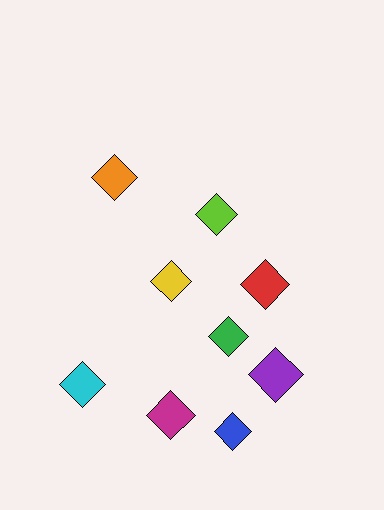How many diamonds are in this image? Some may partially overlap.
There are 9 diamonds.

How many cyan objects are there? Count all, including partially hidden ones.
There is 1 cyan object.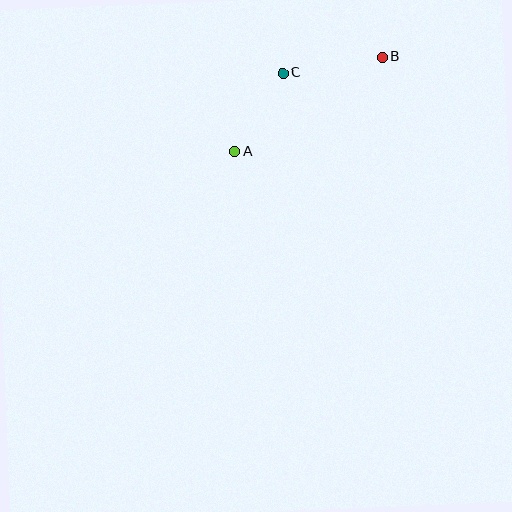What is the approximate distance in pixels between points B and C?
The distance between B and C is approximately 101 pixels.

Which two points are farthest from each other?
Points A and B are farthest from each other.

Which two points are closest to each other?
Points A and C are closest to each other.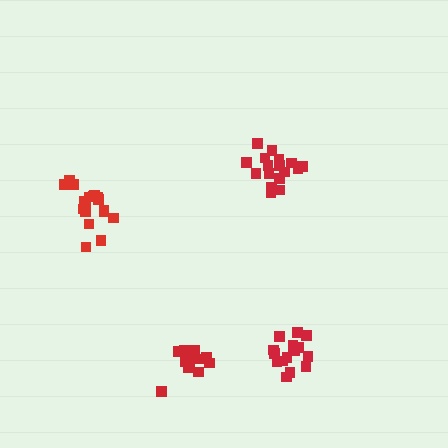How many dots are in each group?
Group 1: 12 dots, Group 2: 18 dots, Group 3: 17 dots, Group 4: 18 dots (65 total).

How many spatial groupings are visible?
There are 4 spatial groupings.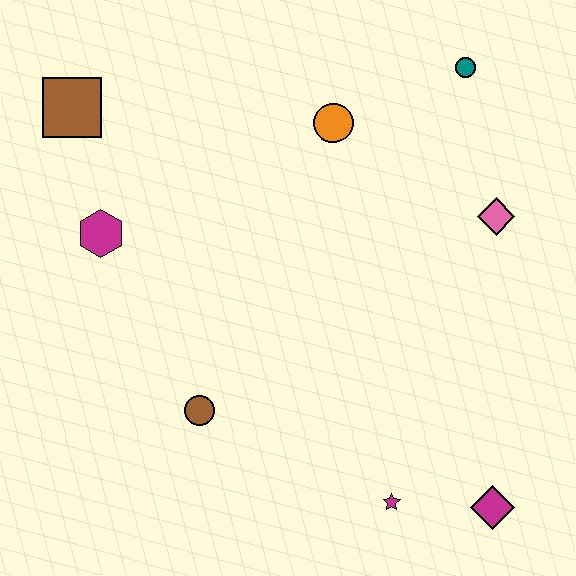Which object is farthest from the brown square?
The magenta diamond is farthest from the brown square.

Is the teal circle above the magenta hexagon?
Yes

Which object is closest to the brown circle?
The magenta hexagon is closest to the brown circle.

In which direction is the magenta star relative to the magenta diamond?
The magenta star is to the left of the magenta diamond.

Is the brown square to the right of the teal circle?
No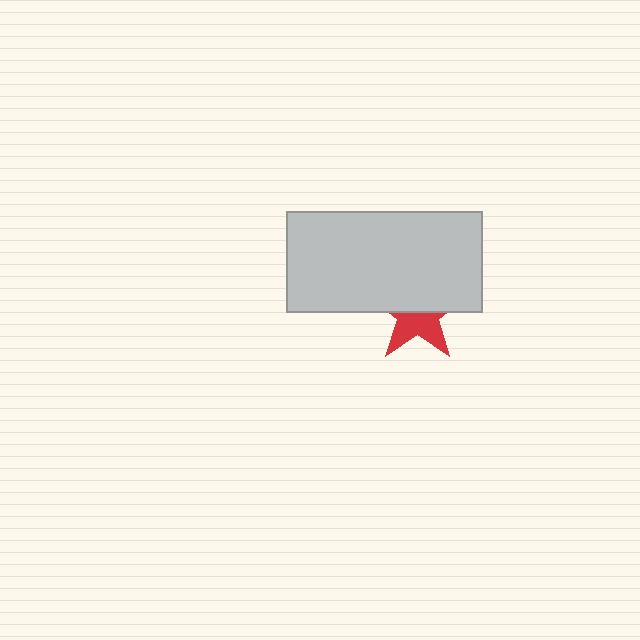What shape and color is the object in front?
The object in front is a light gray rectangle.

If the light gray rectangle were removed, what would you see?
You would see the complete red star.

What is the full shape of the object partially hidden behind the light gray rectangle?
The partially hidden object is a red star.